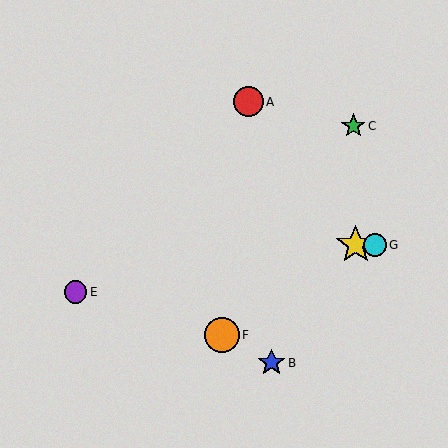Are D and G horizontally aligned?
Yes, both are at y≈245.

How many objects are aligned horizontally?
2 objects (D, G) are aligned horizontally.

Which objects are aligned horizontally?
Objects D, G are aligned horizontally.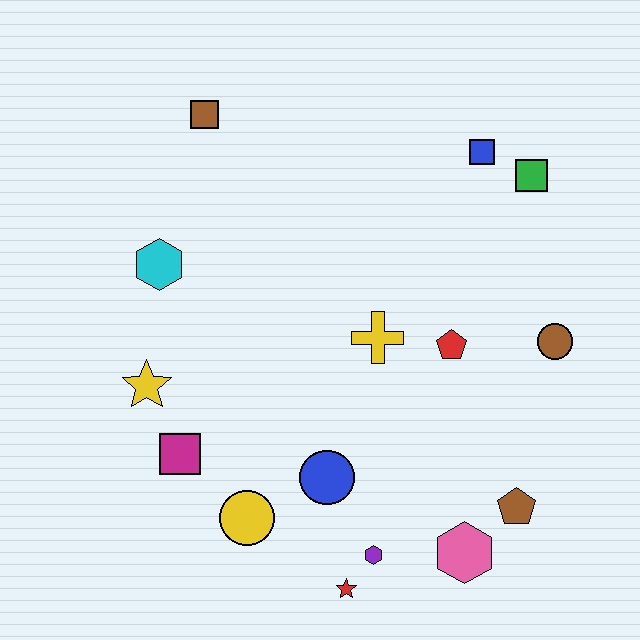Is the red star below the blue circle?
Yes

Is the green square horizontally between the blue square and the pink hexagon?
No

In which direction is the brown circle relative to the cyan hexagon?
The brown circle is to the right of the cyan hexagon.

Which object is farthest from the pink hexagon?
The brown square is farthest from the pink hexagon.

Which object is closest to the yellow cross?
The red pentagon is closest to the yellow cross.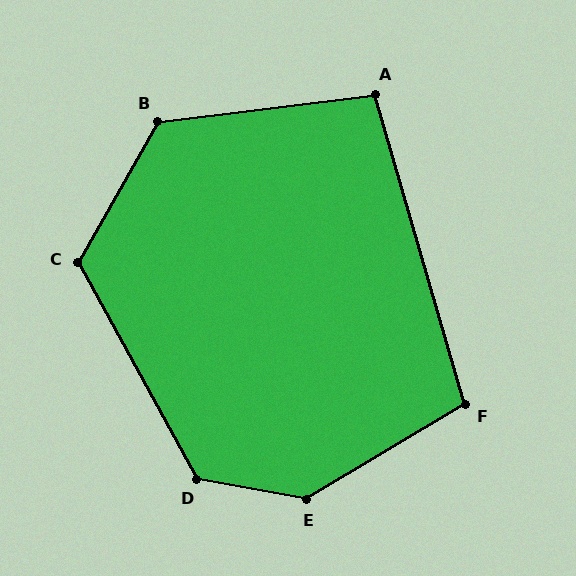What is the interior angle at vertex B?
Approximately 126 degrees (obtuse).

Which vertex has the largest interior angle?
E, at approximately 139 degrees.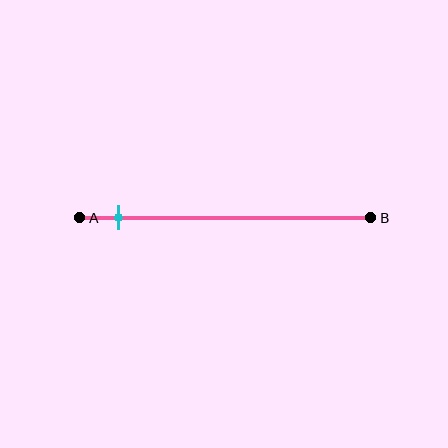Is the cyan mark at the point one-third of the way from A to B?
No, the mark is at about 15% from A, not at the 33% one-third point.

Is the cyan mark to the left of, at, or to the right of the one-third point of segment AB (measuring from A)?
The cyan mark is to the left of the one-third point of segment AB.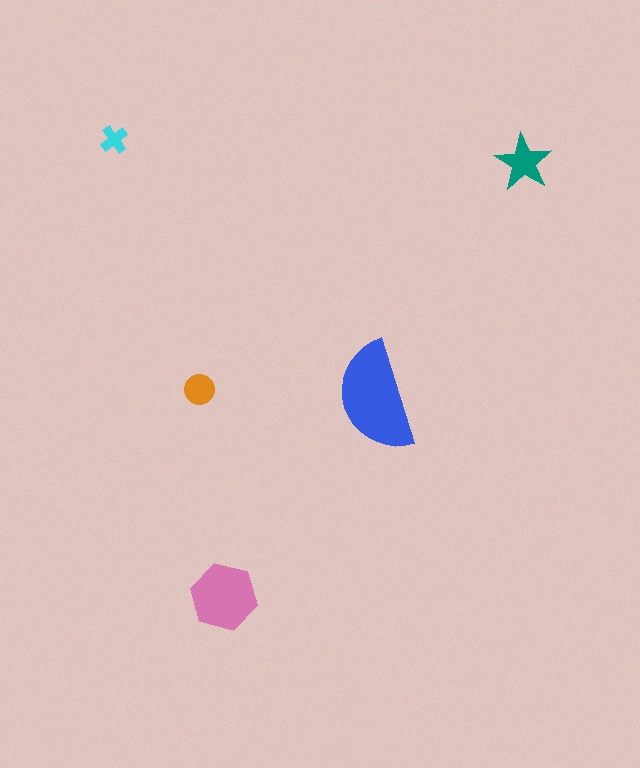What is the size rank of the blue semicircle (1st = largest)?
1st.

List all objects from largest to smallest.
The blue semicircle, the pink hexagon, the teal star, the orange circle, the cyan cross.